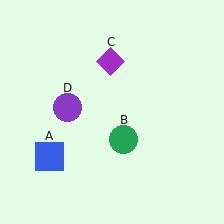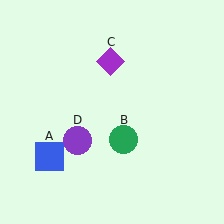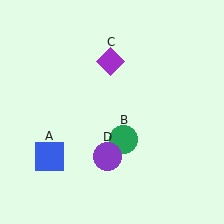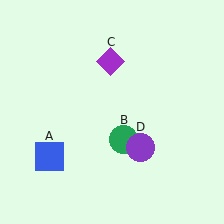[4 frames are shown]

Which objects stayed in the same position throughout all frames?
Blue square (object A) and green circle (object B) and purple diamond (object C) remained stationary.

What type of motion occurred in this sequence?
The purple circle (object D) rotated counterclockwise around the center of the scene.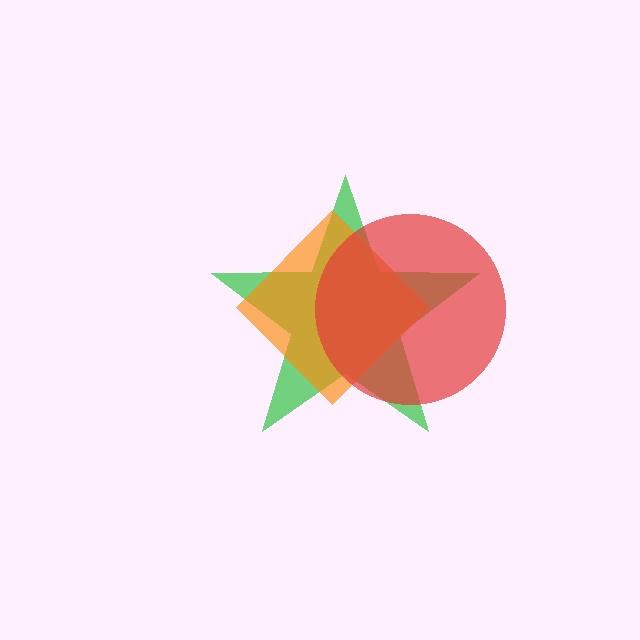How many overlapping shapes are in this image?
There are 3 overlapping shapes in the image.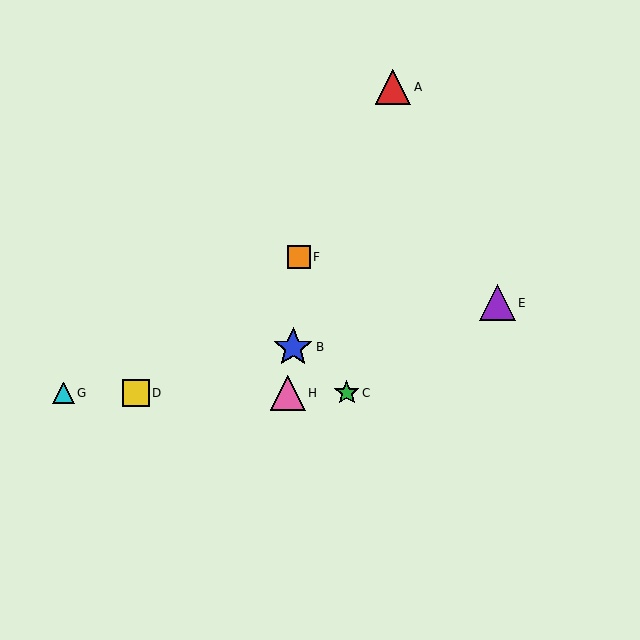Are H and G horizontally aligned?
Yes, both are at y≈393.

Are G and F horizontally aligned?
No, G is at y≈393 and F is at y≈257.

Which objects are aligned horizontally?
Objects C, D, G, H are aligned horizontally.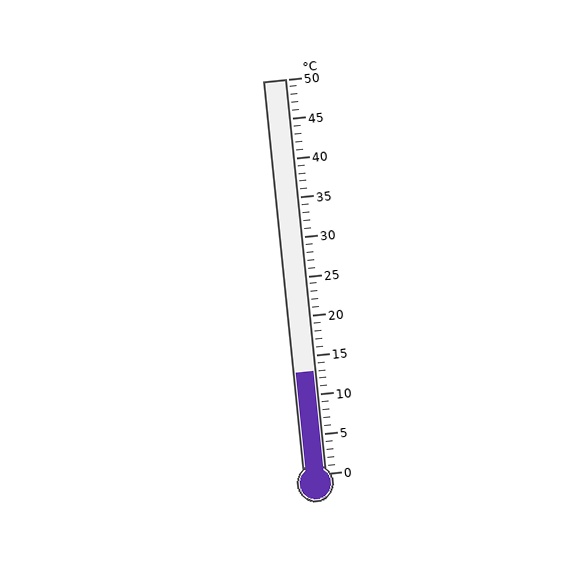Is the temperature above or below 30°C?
The temperature is below 30°C.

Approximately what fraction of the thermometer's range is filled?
The thermometer is filled to approximately 25% of its range.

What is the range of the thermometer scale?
The thermometer scale ranges from 0°C to 50°C.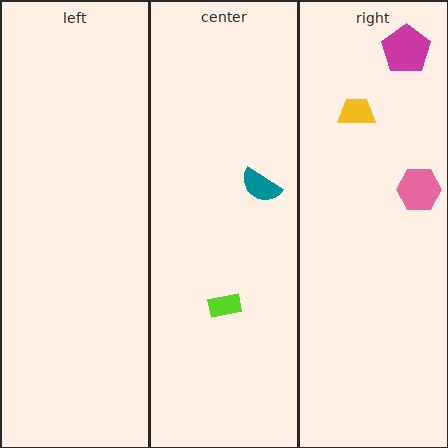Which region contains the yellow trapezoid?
The right region.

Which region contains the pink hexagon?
The right region.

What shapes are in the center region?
The teal semicircle, the lime rectangle.